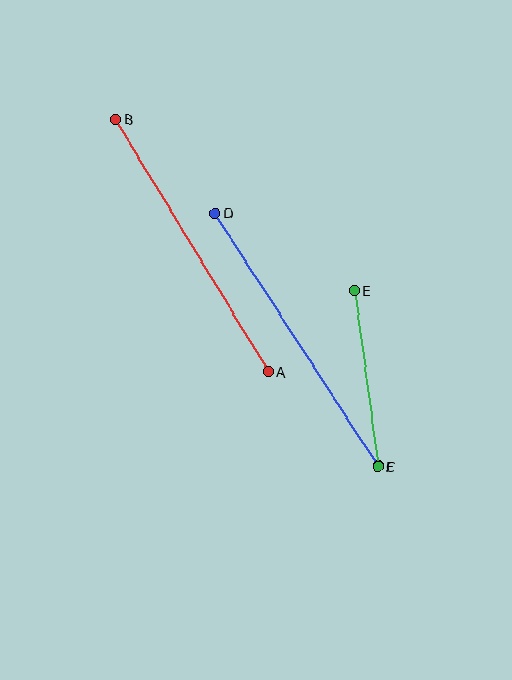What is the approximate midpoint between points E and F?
The midpoint is at approximately (366, 379) pixels.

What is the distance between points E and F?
The distance is approximately 178 pixels.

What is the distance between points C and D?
The distance is approximately 301 pixels.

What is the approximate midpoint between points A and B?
The midpoint is at approximately (192, 246) pixels.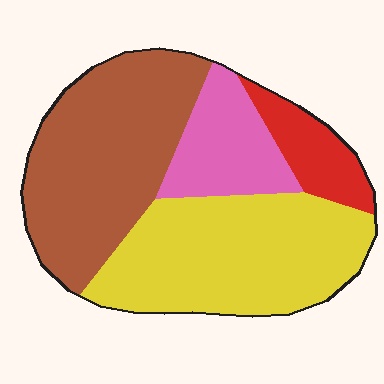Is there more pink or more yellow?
Yellow.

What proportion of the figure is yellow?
Yellow covers 38% of the figure.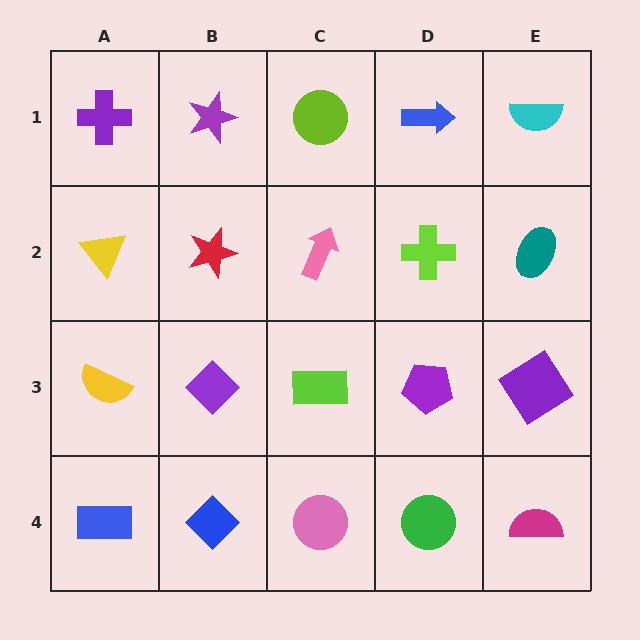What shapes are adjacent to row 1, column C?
A pink arrow (row 2, column C), a purple star (row 1, column B), a blue arrow (row 1, column D).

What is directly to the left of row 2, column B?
A yellow triangle.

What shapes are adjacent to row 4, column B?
A purple diamond (row 3, column B), a blue rectangle (row 4, column A), a pink circle (row 4, column C).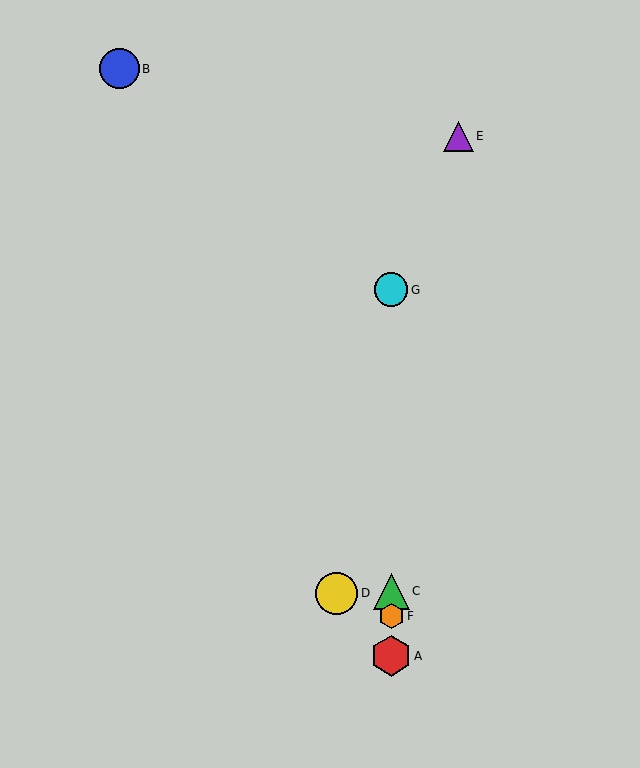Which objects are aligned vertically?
Objects A, C, F, G are aligned vertically.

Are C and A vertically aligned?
Yes, both are at x≈391.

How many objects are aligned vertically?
4 objects (A, C, F, G) are aligned vertically.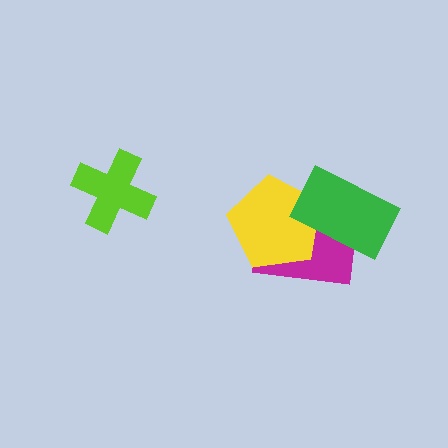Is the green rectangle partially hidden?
No, no other shape covers it.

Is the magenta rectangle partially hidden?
Yes, it is partially covered by another shape.